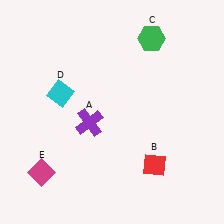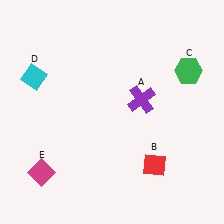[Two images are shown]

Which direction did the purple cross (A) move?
The purple cross (A) moved right.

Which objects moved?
The objects that moved are: the purple cross (A), the green hexagon (C), the cyan diamond (D).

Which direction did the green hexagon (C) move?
The green hexagon (C) moved right.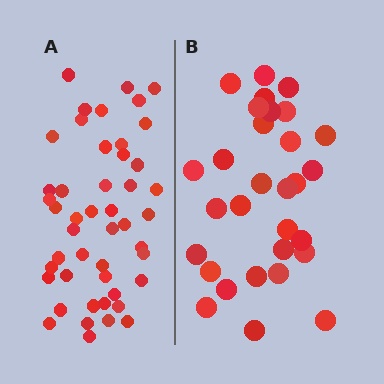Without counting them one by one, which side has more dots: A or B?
Region A (the left region) has more dots.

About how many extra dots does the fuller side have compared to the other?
Region A has approximately 15 more dots than region B.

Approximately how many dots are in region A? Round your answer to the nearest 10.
About 50 dots. (The exact count is 47, which rounds to 50.)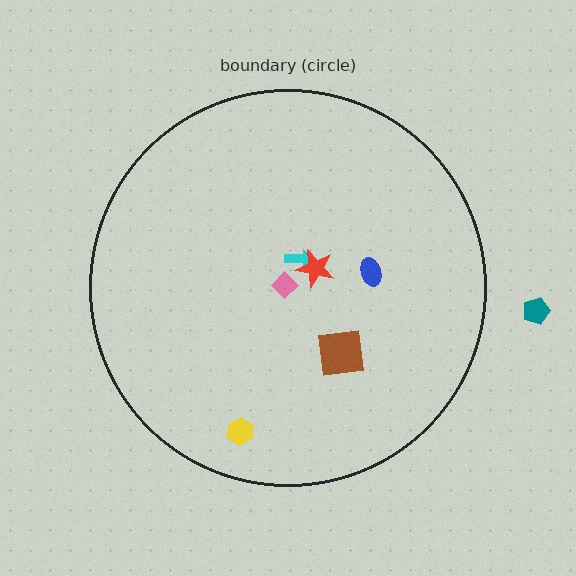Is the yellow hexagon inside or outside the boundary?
Inside.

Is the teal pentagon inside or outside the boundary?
Outside.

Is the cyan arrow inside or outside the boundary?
Inside.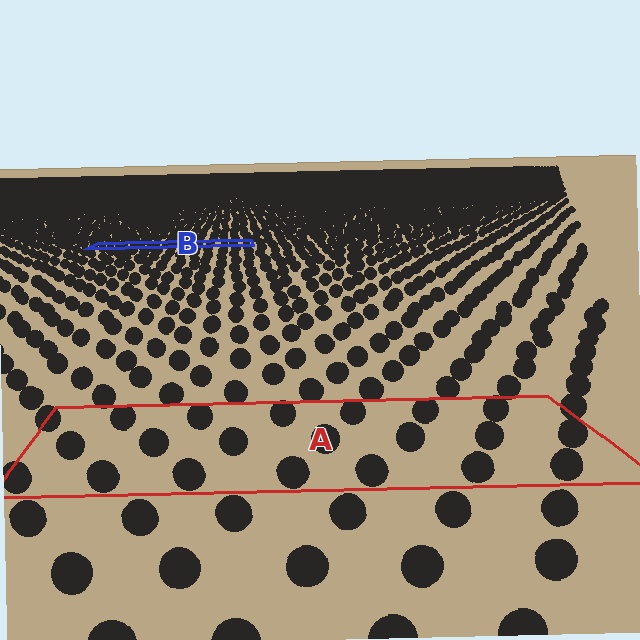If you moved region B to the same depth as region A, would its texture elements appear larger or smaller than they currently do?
They would appear larger. At a closer depth, the same texture elements are projected at a bigger on-screen size.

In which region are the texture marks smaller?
The texture marks are smaller in region B, because it is farther away.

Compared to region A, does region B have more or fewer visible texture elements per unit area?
Region B has more texture elements per unit area — they are packed more densely because it is farther away.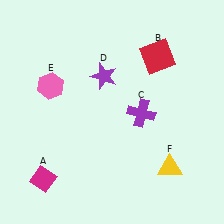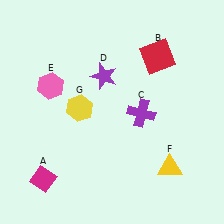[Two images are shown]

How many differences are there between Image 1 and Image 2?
There is 1 difference between the two images.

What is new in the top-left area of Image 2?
A yellow hexagon (G) was added in the top-left area of Image 2.